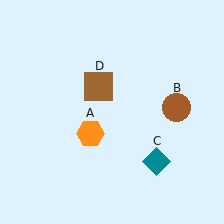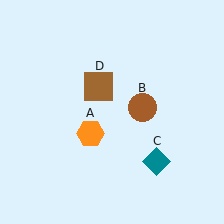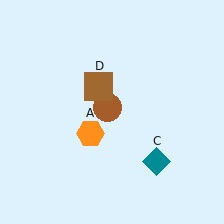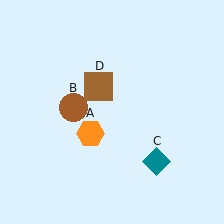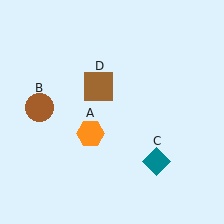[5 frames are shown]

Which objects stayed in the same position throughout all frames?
Orange hexagon (object A) and teal diamond (object C) and brown square (object D) remained stationary.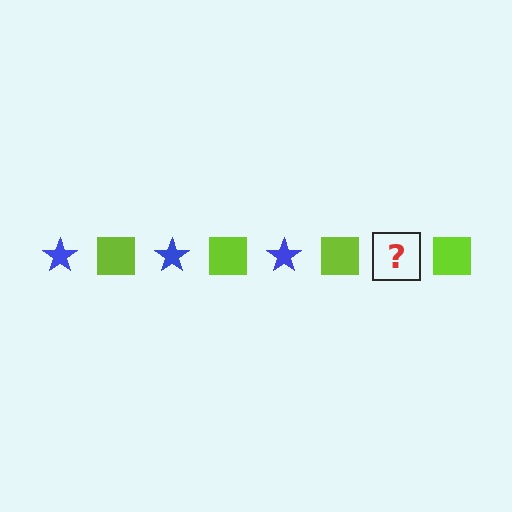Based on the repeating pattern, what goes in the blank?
The blank should be a blue star.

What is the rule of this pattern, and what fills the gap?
The rule is that the pattern alternates between blue star and lime square. The gap should be filled with a blue star.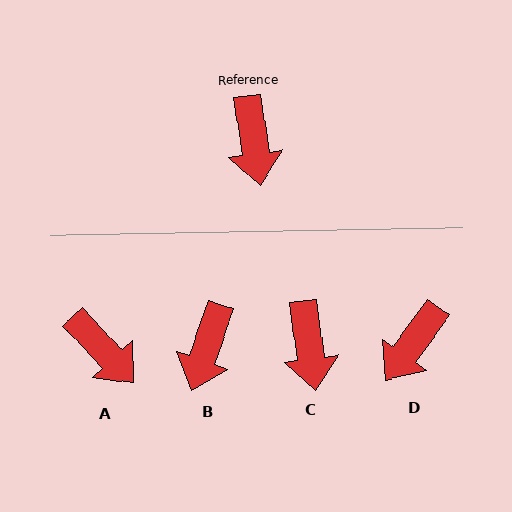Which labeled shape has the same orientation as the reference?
C.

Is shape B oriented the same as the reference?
No, it is off by about 28 degrees.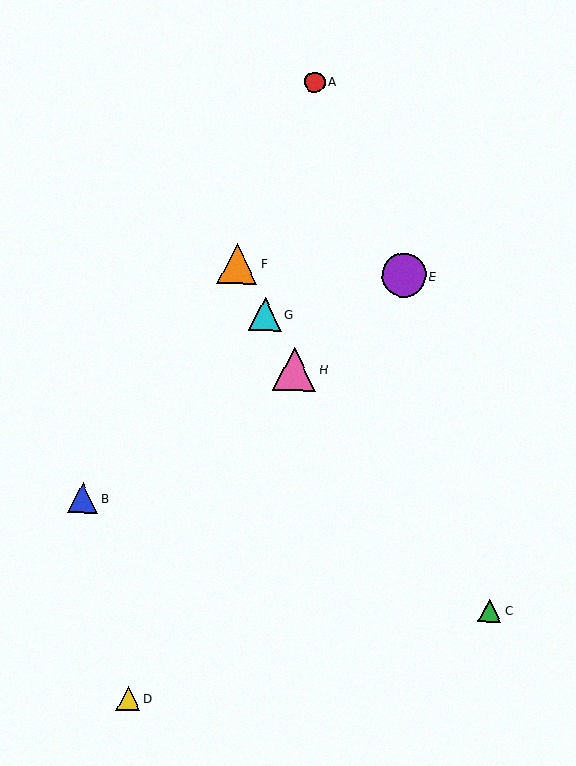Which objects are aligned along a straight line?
Objects F, G, H are aligned along a straight line.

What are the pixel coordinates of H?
Object H is at (294, 369).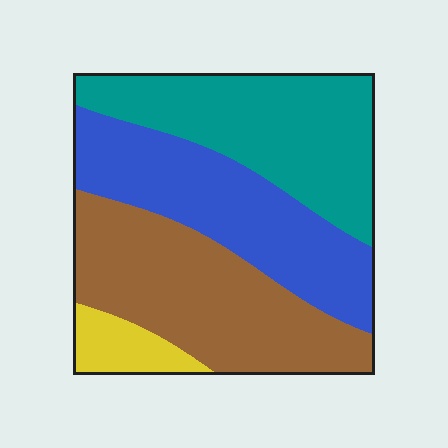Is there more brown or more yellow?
Brown.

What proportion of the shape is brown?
Brown takes up about one third (1/3) of the shape.